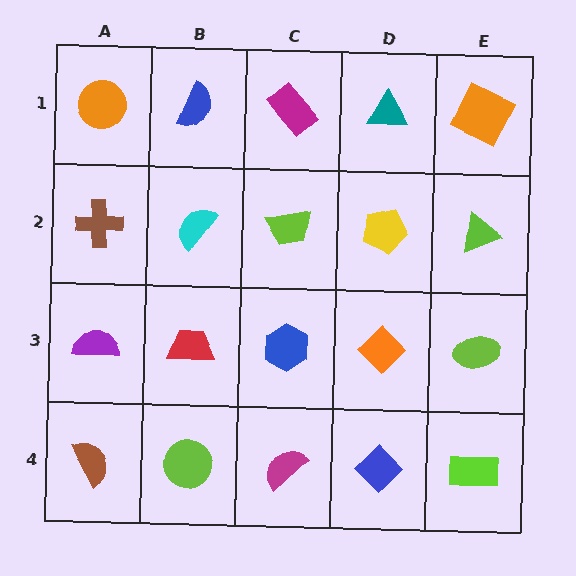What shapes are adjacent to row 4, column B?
A red trapezoid (row 3, column B), a brown semicircle (row 4, column A), a magenta semicircle (row 4, column C).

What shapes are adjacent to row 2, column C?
A magenta rectangle (row 1, column C), a blue hexagon (row 3, column C), a cyan semicircle (row 2, column B), a yellow pentagon (row 2, column D).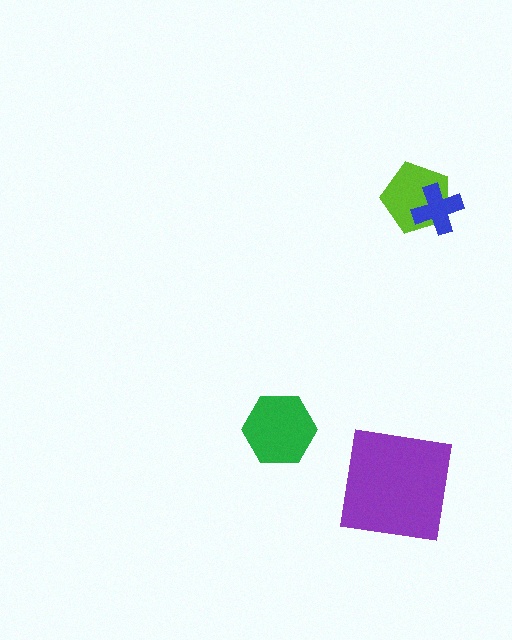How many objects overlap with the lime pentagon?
1 object overlaps with the lime pentagon.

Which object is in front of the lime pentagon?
The blue cross is in front of the lime pentagon.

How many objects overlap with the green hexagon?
0 objects overlap with the green hexagon.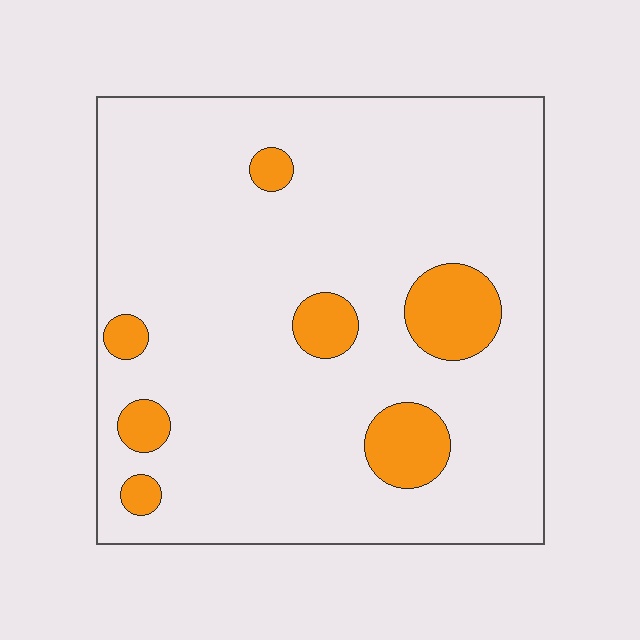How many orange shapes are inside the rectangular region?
7.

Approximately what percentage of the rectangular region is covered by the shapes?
Approximately 10%.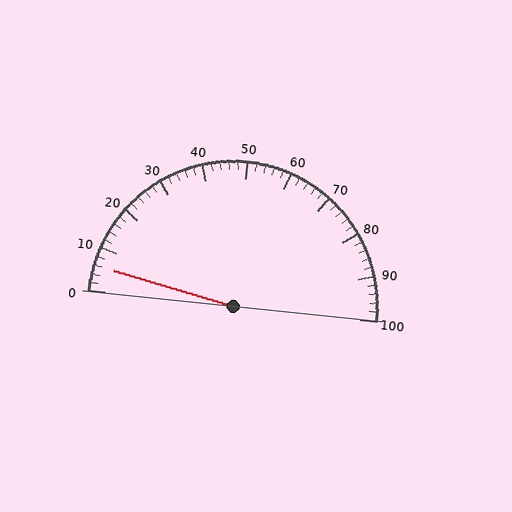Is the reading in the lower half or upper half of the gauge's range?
The reading is in the lower half of the range (0 to 100).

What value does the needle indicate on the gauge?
The needle indicates approximately 6.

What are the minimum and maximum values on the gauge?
The gauge ranges from 0 to 100.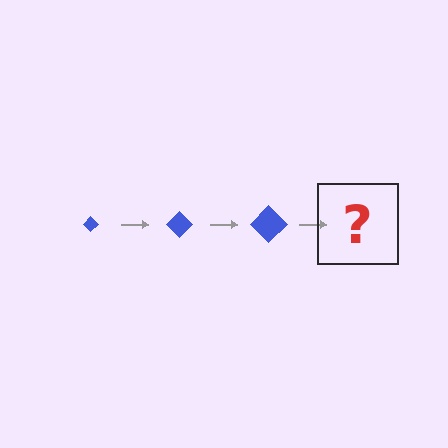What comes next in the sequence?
The next element should be a blue diamond, larger than the previous one.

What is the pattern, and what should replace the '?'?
The pattern is that the diamond gets progressively larger each step. The '?' should be a blue diamond, larger than the previous one.